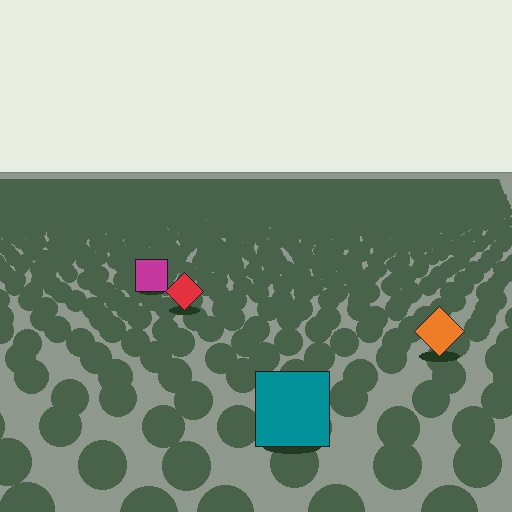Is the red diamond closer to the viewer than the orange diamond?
No. The orange diamond is closer — you can tell from the texture gradient: the ground texture is coarser near it.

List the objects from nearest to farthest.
From nearest to farthest: the teal square, the orange diamond, the red diamond, the magenta square.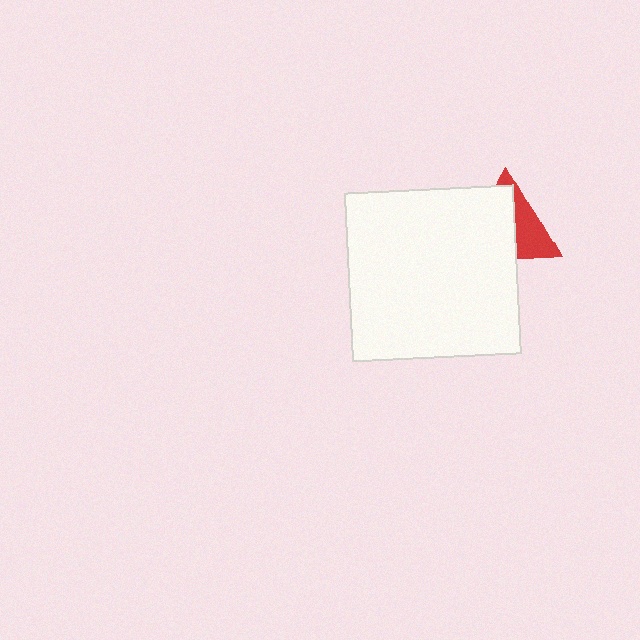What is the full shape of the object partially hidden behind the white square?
The partially hidden object is a red triangle.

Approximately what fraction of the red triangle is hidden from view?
Roughly 59% of the red triangle is hidden behind the white square.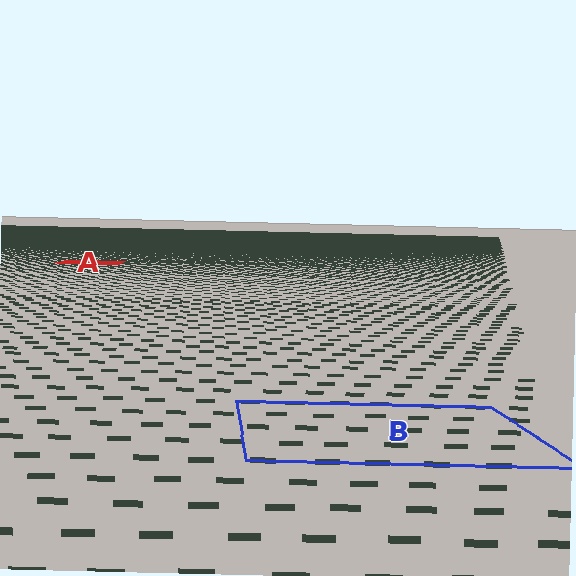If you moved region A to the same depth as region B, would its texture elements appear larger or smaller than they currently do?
They would appear larger. At a closer depth, the same texture elements are projected at a bigger on-screen size.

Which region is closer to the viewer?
Region B is closer. The texture elements there are larger and more spread out.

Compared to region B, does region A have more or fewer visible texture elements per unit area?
Region A has more texture elements per unit area — they are packed more densely because it is farther away.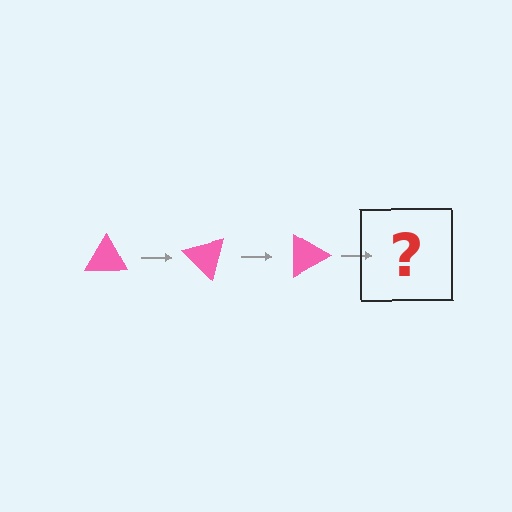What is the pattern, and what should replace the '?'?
The pattern is that the triangle rotates 45 degrees each step. The '?' should be a pink triangle rotated 135 degrees.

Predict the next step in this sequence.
The next step is a pink triangle rotated 135 degrees.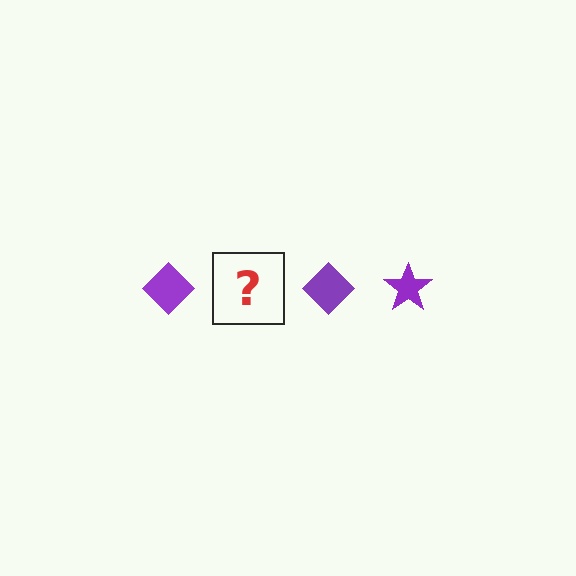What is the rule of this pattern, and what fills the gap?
The rule is that the pattern cycles through diamond, star shapes in purple. The gap should be filled with a purple star.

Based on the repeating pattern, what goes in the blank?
The blank should be a purple star.